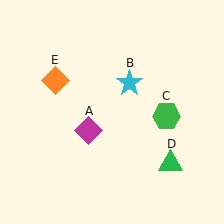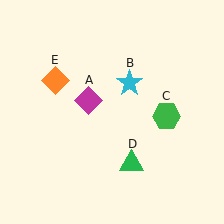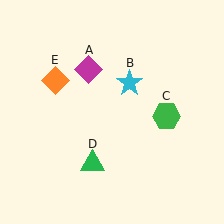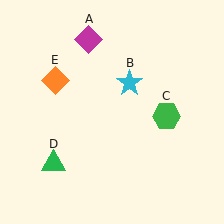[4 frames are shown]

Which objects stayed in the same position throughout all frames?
Cyan star (object B) and green hexagon (object C) and orange diamond (object E) remained stationary.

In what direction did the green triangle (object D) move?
The green triangle (object D) moved left.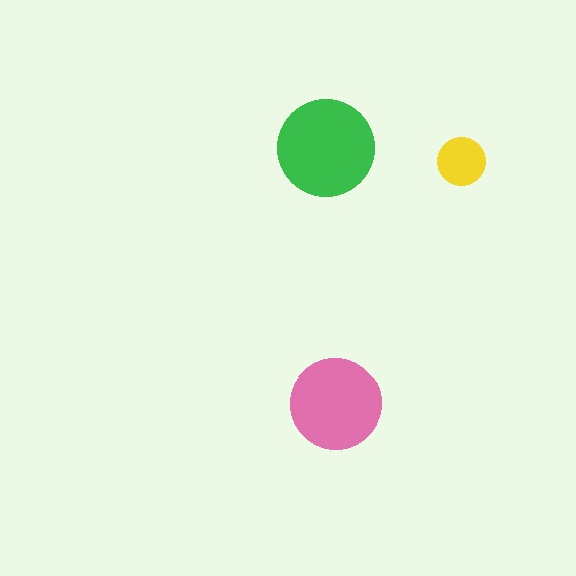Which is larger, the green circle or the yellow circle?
The green one.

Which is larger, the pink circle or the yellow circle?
The pink one.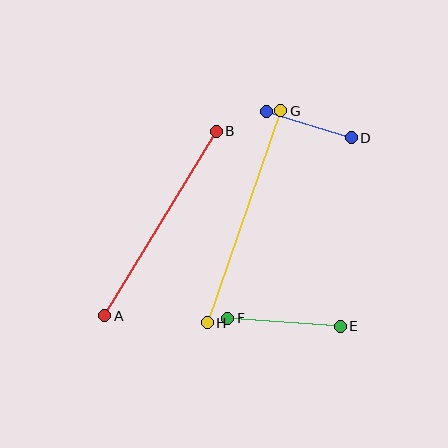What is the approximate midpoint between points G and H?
The midpoint is at approximately (244, 217) pixels.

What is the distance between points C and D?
The distance is approximately 89 pixels.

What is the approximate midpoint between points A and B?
The midpoint is at approximately (161, 224) pixels.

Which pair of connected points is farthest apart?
Points G and H are farthest apart.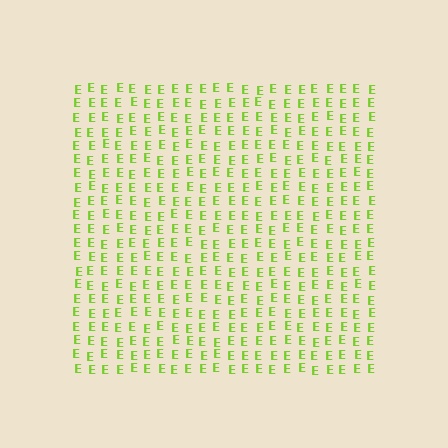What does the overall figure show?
The overall figure shows a square.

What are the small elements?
The small elements are letter E's.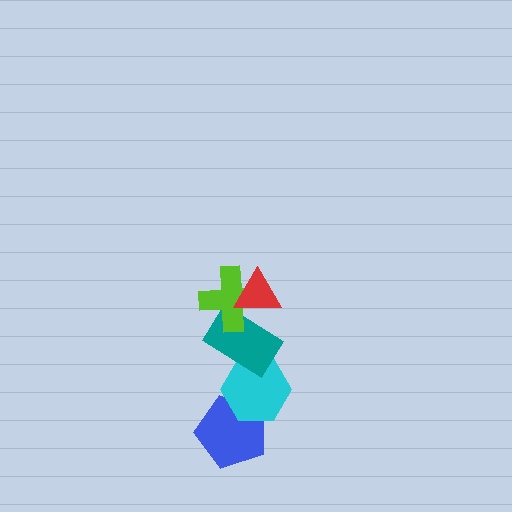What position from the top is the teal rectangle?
The teal rectangle is 3rd from the top.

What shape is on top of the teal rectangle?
The lime cross is on top of the teal rectangle.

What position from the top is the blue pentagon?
The blue pentagon is 5th from the top.